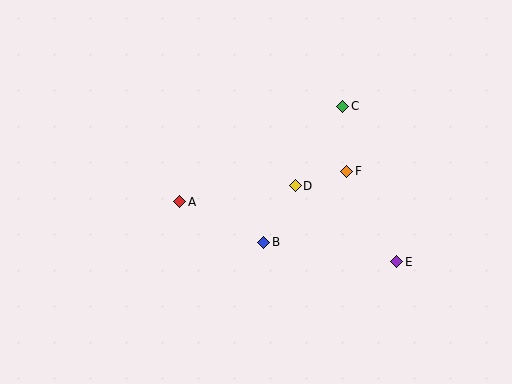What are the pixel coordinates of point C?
Point C is at (343, 106).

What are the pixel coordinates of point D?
Point D is at (295, 186).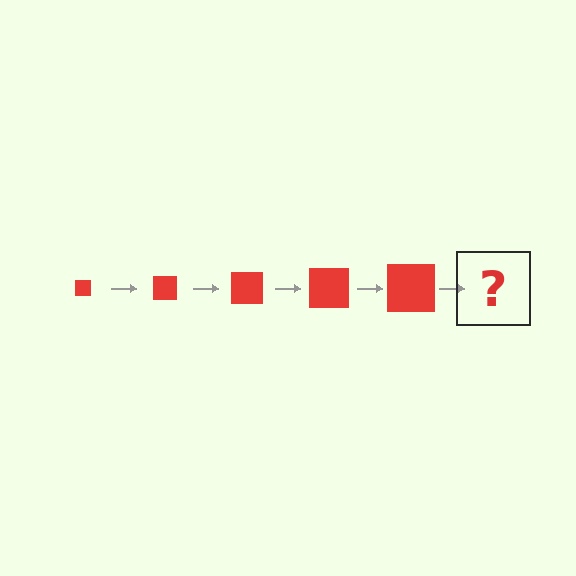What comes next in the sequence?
The next element should be a red square, larger than the previous one.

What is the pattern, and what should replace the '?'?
The pattern is that the square gets progressively larger each step. The '?' should be a red square, larger than the previous one.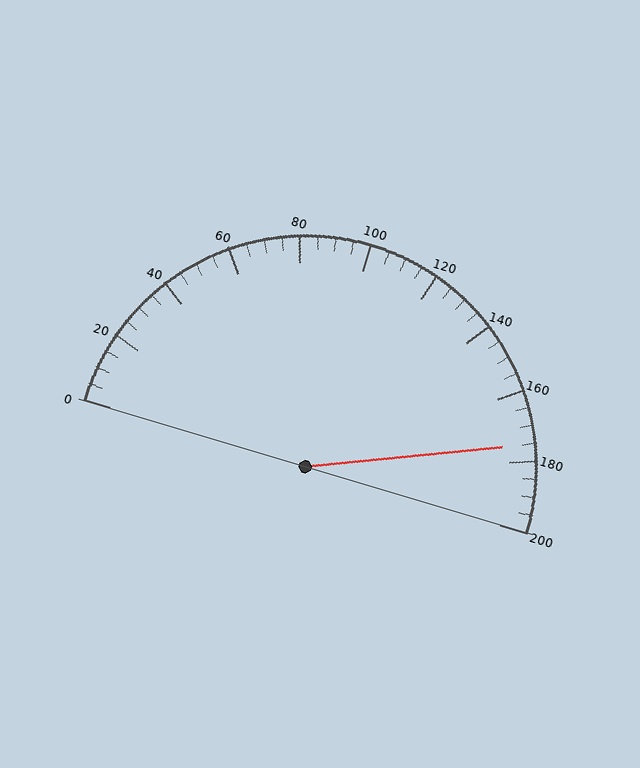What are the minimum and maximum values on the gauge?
The gauge ranges from 0 to 200.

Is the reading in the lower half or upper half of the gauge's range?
The reading is in the upper half of the range (0 to 200).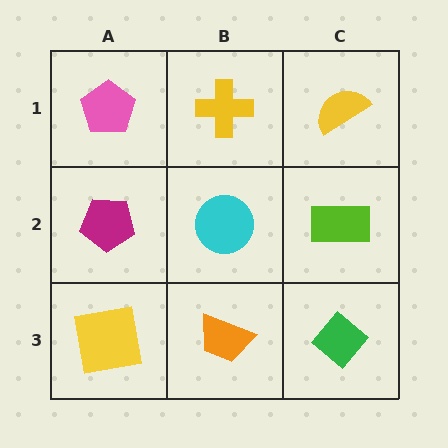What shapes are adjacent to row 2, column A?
A pink pentagon (row 1, column A), a yellow square (row 3, column A), a cyan circle (row 2, column B).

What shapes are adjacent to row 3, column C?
A lime rectangle (row 2, column C), an orange trapezoid (row 3, column B).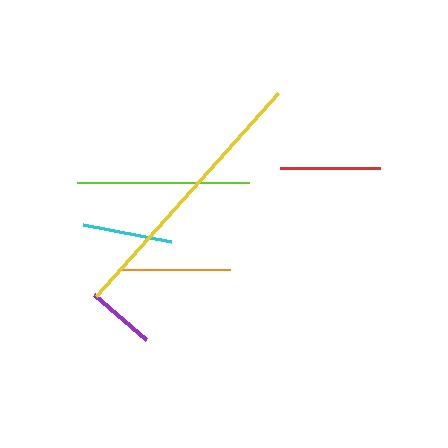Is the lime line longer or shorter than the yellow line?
The yellow line is longer than the lime line.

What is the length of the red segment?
The red segment is approximately 100 pixels long.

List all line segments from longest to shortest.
From longest to shortest: yellow, lime, orange, red, cyan, purple.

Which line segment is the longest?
The yellow line is the longest at approximately 272 pixels.